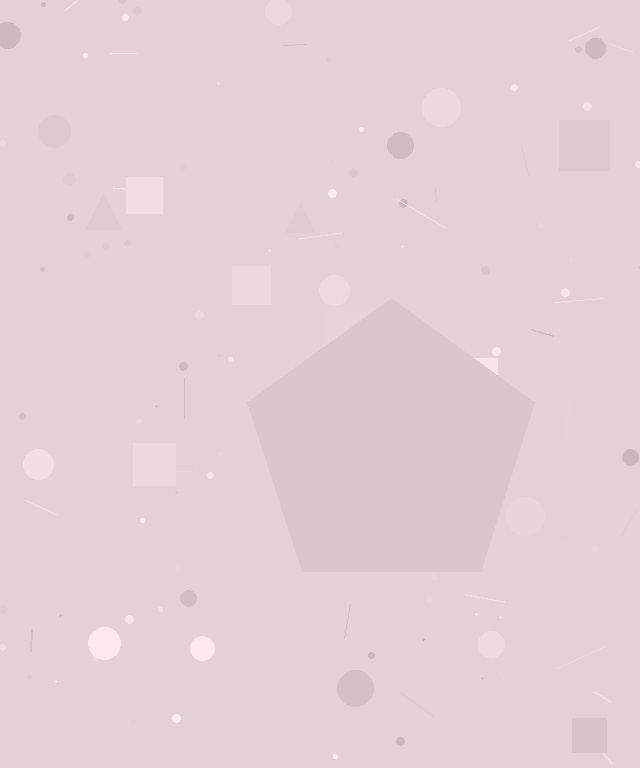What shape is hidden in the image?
A pentagon is hidden in the image.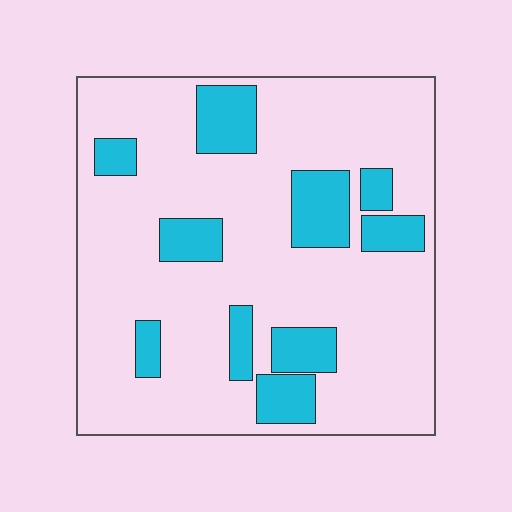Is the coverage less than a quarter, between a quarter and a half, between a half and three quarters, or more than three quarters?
Less than a quarter.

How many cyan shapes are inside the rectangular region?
10.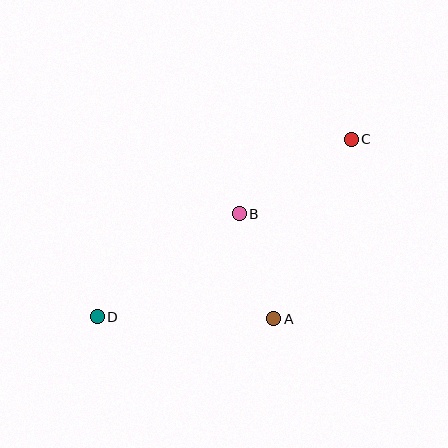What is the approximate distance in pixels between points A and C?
The distance between A and C is approximately 196 pixels.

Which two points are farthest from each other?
Points C and D are farthest from each other.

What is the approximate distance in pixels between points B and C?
The distance between B and C is approximately 135 pixels.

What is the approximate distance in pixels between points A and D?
The distance between A and D is approximately 176 pixels.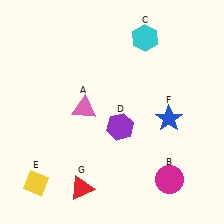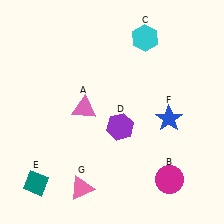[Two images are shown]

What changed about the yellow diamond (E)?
In Image 1, E is yellow. In Image 2, it changed to teal.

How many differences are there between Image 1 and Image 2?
There are 2 differences between the two images.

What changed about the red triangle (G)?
In Image 1, G is red. In Image 2, it changed to pink.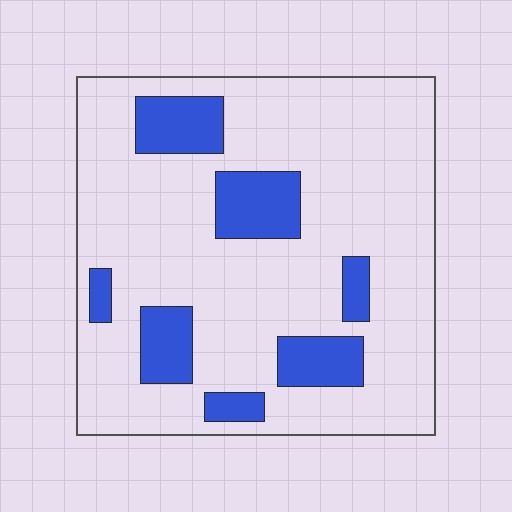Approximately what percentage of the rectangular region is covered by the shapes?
Approximately 20%.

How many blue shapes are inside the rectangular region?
7.